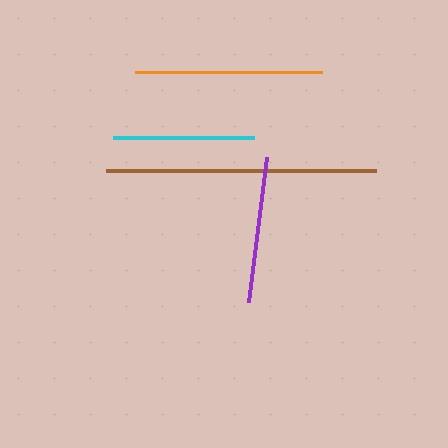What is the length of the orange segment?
The orange segment is approximately 187 pixels long.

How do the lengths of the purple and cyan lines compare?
The purple and cyan lines are approximately the same length.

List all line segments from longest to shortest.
From longest to shortest: brown, orange, purple, cyan.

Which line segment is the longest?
The brown line is the longest at approximately 270 pixels.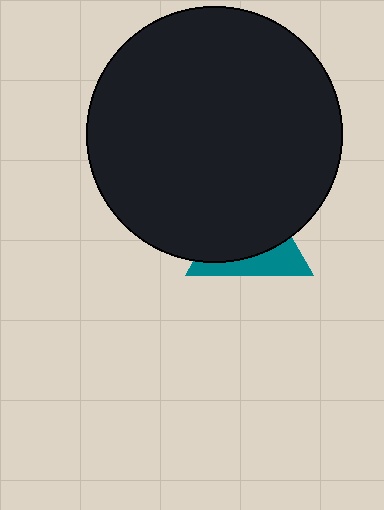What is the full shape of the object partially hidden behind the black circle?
The partially hidden object is a teal triangle.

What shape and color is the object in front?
The object in front is a black circle.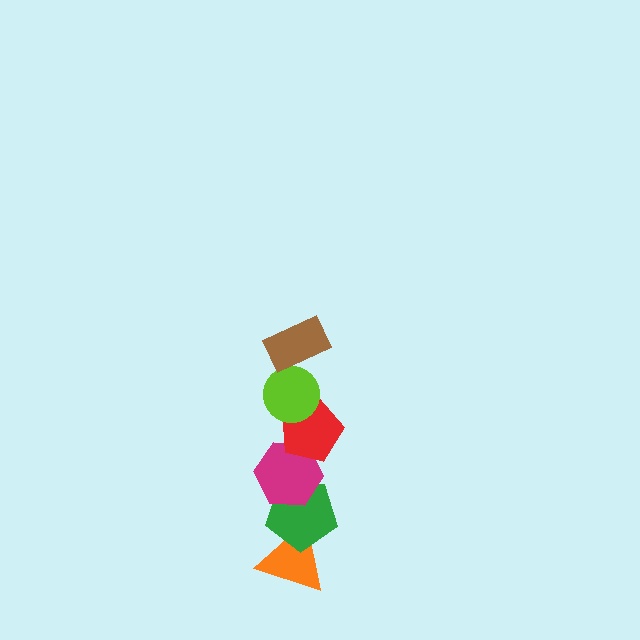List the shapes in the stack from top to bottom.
From top to bottom: the brown rectangle, the lime circle, the red pentagon, the magenta hexagon, the green pentagon, the orange triangle.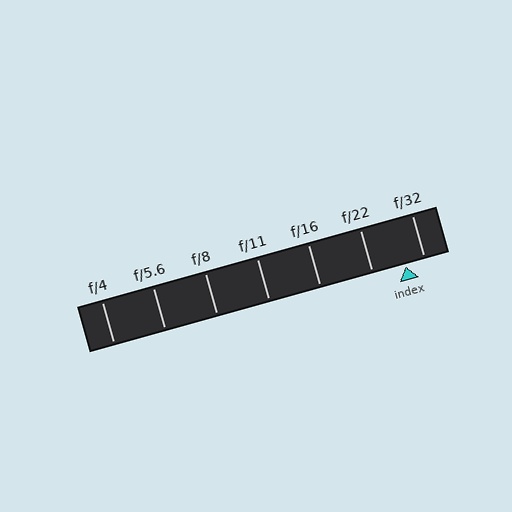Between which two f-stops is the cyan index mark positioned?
The index mark is between f/22 and f/32.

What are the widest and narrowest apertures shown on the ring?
The widest aperture shown is f/4 and the narrowest is f/32.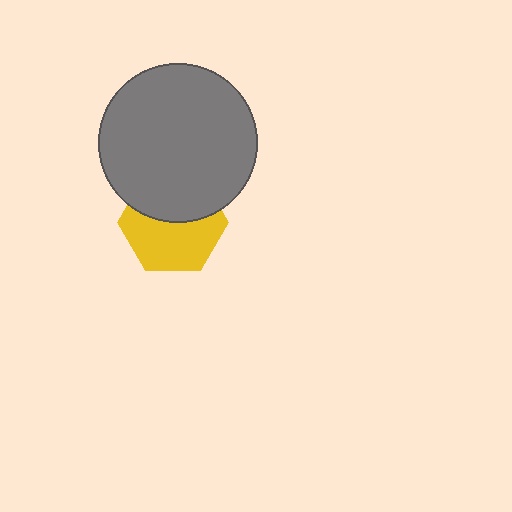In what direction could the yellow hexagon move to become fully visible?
The yellow hexagon could move down. That would shift it out from behind the gray circle entirely.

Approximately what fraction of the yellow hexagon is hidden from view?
Roughly 43% of the yellow hexagon is hidden behind the gray circle.